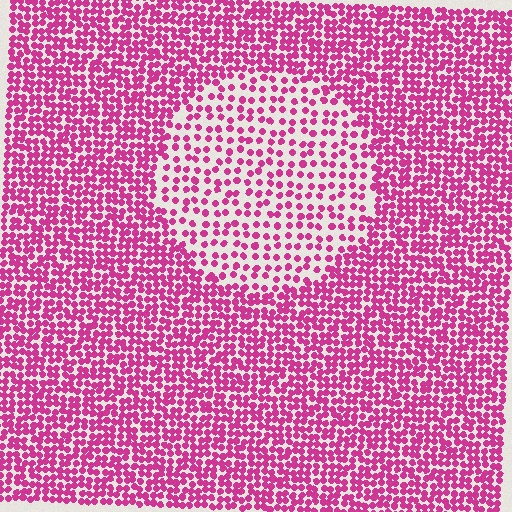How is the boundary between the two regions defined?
The boundary is defined by a change in element density (approximately 2.1x ratio). All elements are the same color, size, and shape.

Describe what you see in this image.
The image contains small magenta elements arranged at two different densities. A circle-shaped region is visible where the elements are less densely packed than the surrounding area.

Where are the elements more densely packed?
The elements are more densely packed outside the circle boundary.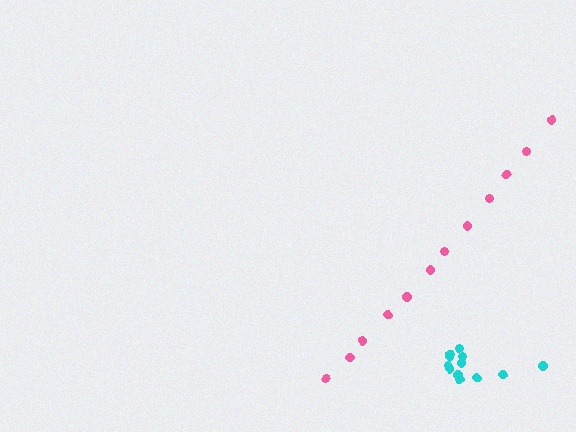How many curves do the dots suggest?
There are 2 distinct paths.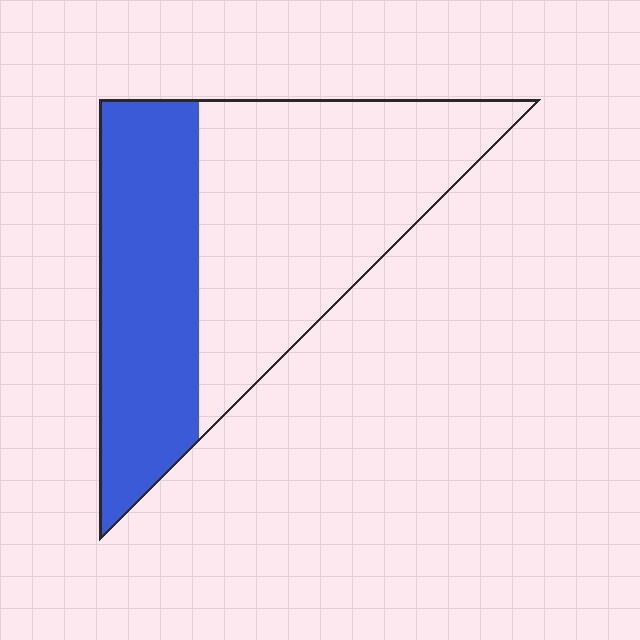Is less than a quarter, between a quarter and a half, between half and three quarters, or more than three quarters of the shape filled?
Between a quarter and a half.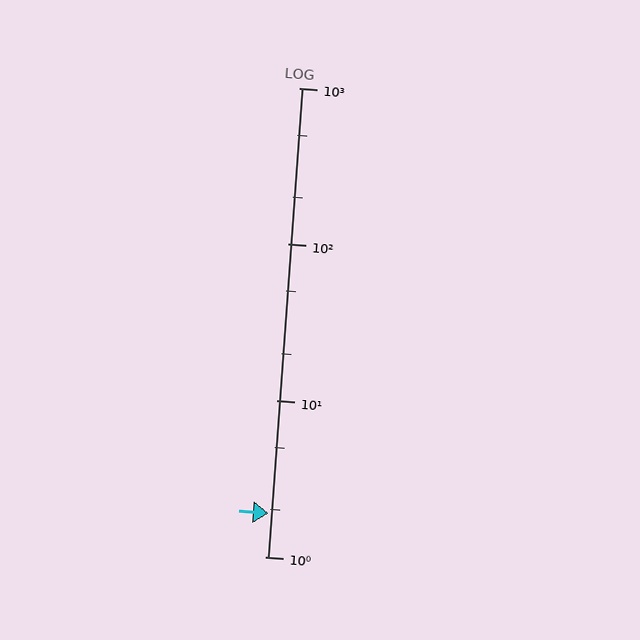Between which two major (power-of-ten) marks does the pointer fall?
The pointer is between 1 and 10.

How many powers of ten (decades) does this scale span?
The scale spans 3 decades, from 1 to 1000.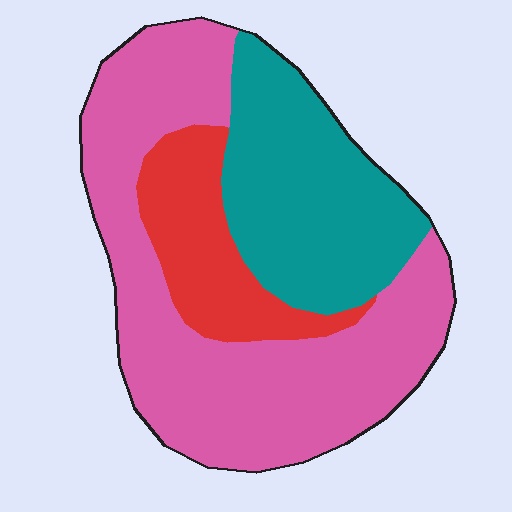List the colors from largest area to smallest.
From largest to smallest: pink, teal, red.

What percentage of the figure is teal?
Teal takes up between a quarter and a half of the figure.